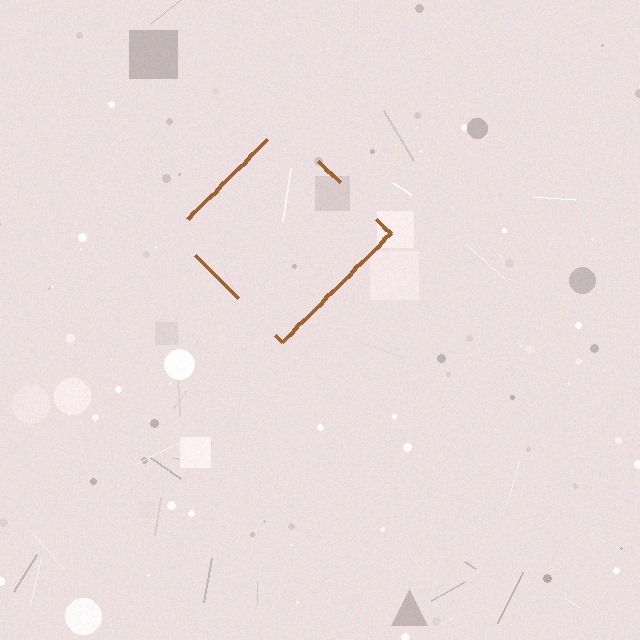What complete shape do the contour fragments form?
The contour fragments form a diamond.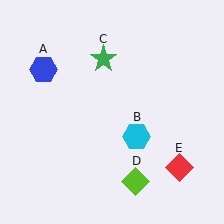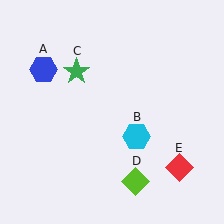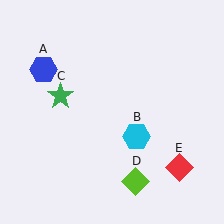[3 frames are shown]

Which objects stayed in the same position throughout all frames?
Blue hexagon (object A) and cyan hexagon (object B) and lime diamond (object D) and red diamond (object E) remained stationary.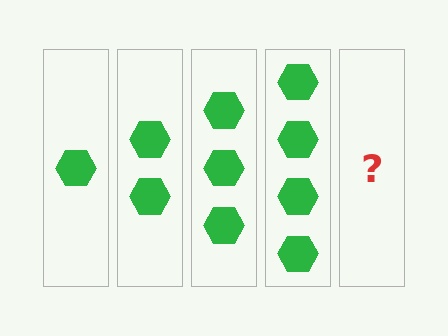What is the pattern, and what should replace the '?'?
The pattern is that each step adds one more hexagon. The '?' should be 5 hexagons.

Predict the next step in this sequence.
The next step is 5 hexagons.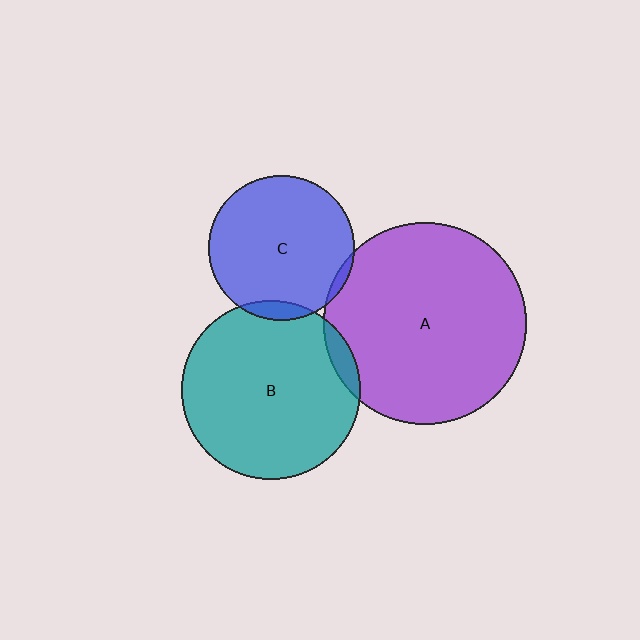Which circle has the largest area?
Circle A (purple).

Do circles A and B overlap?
Yes.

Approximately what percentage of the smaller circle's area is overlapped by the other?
Approximately 5%.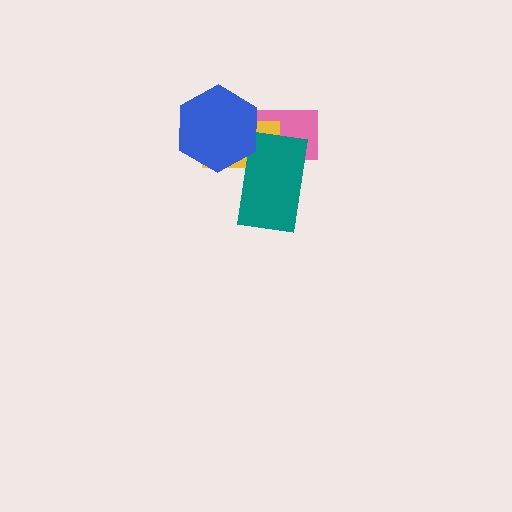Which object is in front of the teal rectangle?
The blue hexagon is in front of the teal rectangle.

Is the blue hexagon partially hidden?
No, no other shape covers it.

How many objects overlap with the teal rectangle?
3 objects overlap with the teal rectangle.